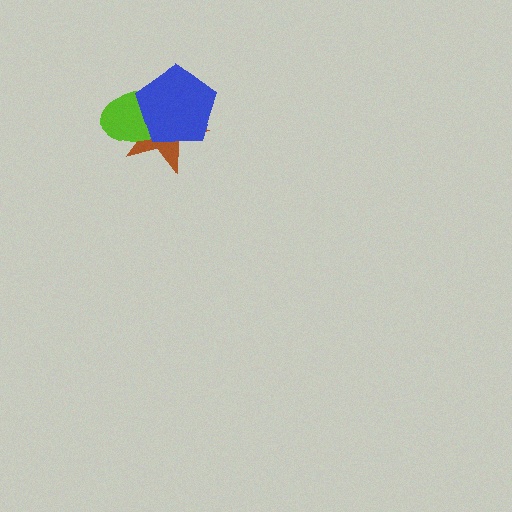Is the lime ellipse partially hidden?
Yes, it is partially covered by another shape.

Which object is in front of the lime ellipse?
The blue pentagon is in front of the lime ellipse.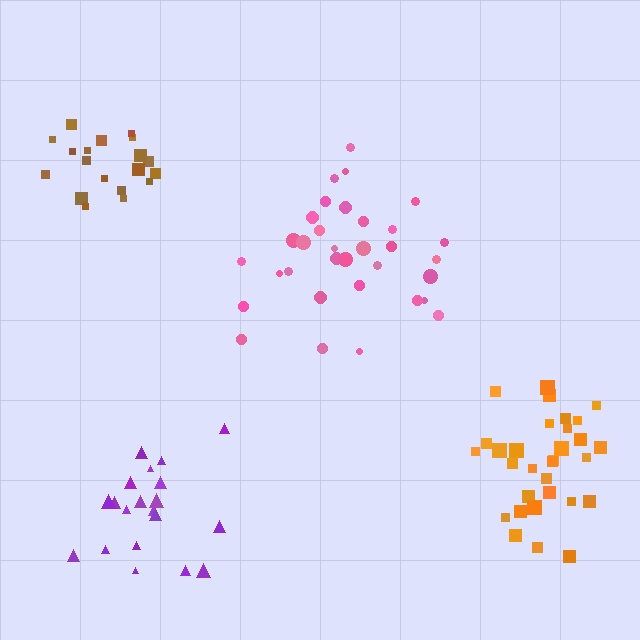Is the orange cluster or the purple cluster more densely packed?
Orange.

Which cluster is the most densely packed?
Orange.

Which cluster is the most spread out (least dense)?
Pink.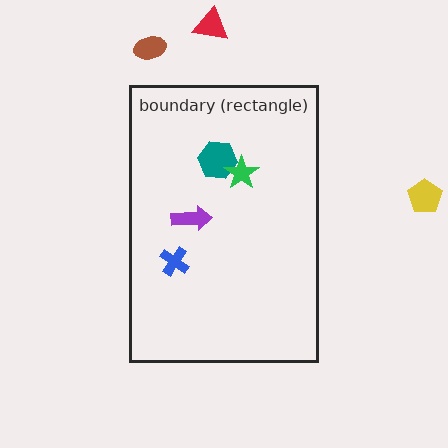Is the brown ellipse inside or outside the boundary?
Outside.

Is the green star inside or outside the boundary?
Inside.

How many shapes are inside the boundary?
4 inside, 3 outside.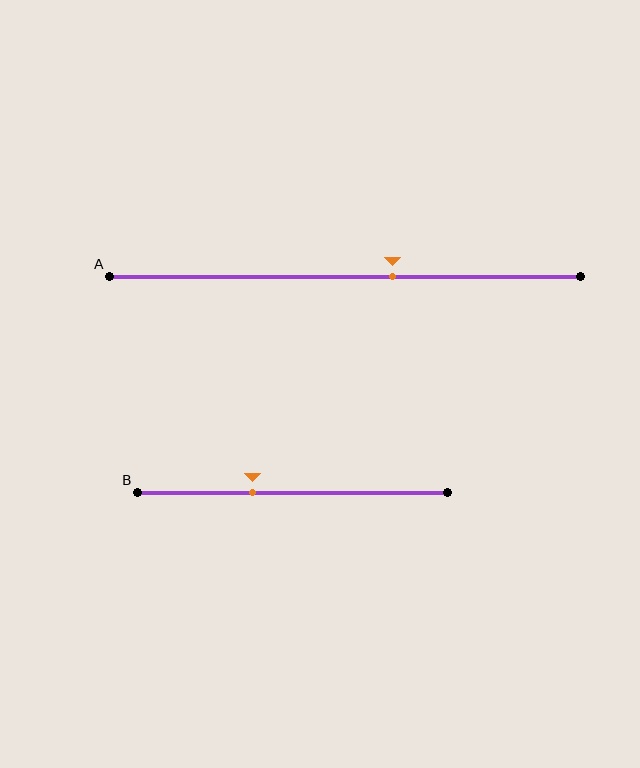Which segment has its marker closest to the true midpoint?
Segment A has its marker closest to the true midpoint.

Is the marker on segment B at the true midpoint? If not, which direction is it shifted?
No, the marker on segment B is shifted to the left by about 13% of the segment length.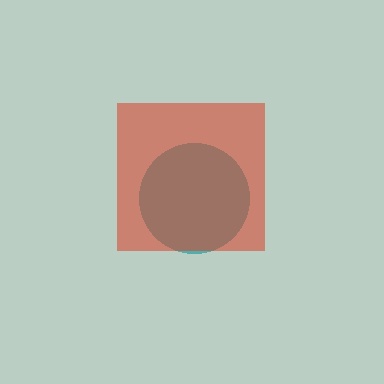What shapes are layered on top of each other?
The layered shapes are: a teal circle, a red square.